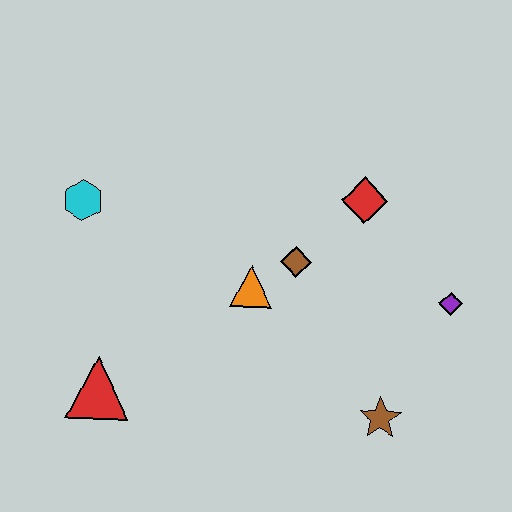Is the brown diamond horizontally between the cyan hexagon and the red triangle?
No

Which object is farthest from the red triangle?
The purple diamond is farthest from the red triangle.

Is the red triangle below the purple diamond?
Yes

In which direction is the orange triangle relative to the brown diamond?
The orange triangle is to the left of the brown diamond.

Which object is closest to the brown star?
The purple diamond is closest to the brown star.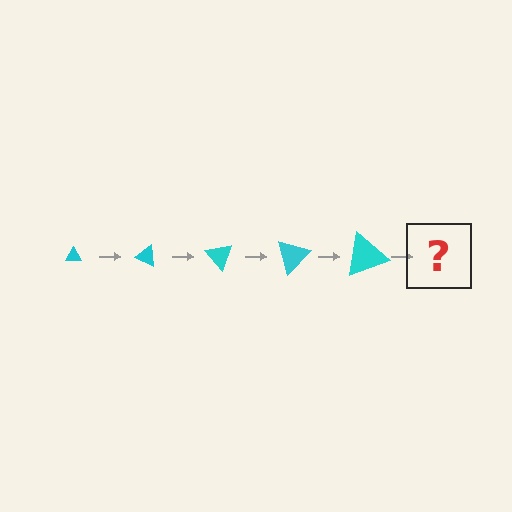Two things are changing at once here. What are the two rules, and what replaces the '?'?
The two rules are that the triangle grows larger each step and it rotates 25 degrees each step. The '?' should be a triangle, larger than the previous one and rotated 125 degrees from the start.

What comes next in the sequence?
The next element should be a triangle, larger than the previous one and rotated 125 degrees from the start.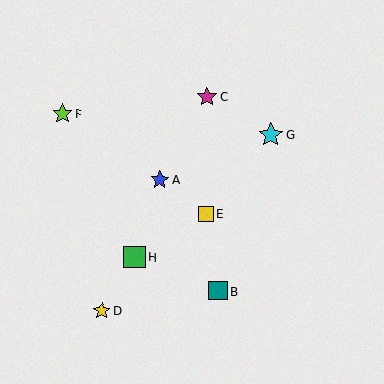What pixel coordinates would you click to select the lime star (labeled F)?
Click at (63, 114) to select the lime star F.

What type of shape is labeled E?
Shape E is a yellow square.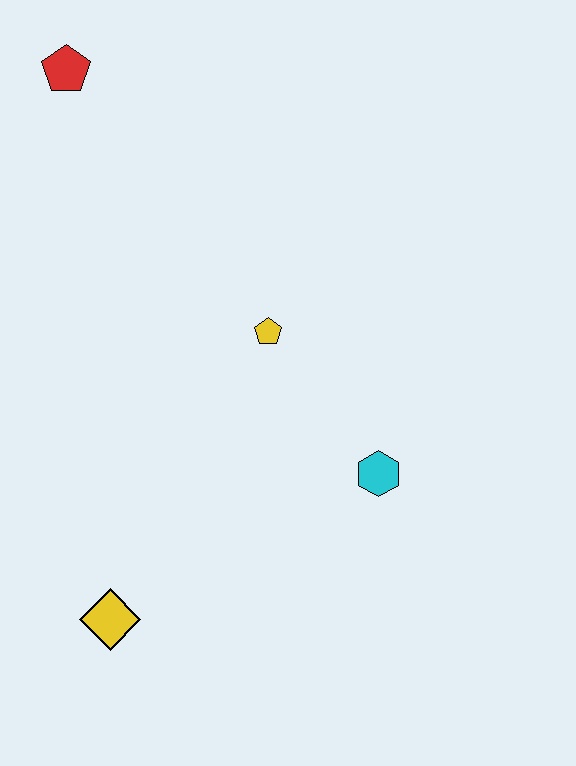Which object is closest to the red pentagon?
The yellow pentagon is closest to the red pentagon.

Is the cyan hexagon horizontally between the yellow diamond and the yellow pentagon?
No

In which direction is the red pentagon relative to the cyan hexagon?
The red pentagon is above the cyan hexagon.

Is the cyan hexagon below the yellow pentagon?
Yes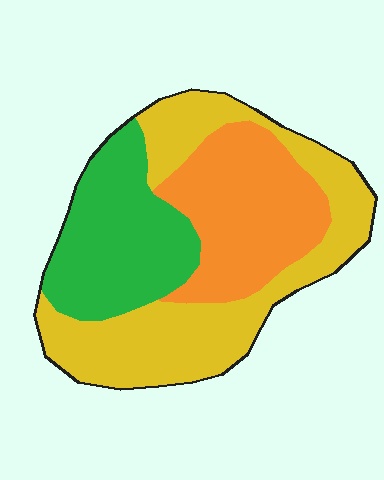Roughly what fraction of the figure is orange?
Orange takes up between a sixth and a third of the figure.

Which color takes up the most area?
Yellow, at roughly 45%.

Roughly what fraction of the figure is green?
Green covers about 30% of the figure.